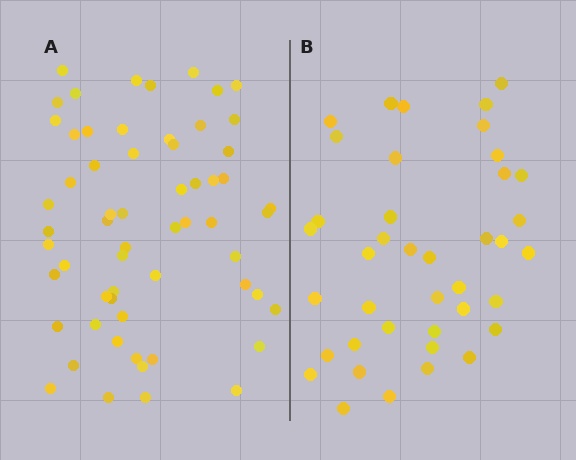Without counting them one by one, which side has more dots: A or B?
Region A (the left region) has more dots.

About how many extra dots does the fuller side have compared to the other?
Region A has approximately 20 more dots than region B.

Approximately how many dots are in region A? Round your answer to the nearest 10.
About 60 dots.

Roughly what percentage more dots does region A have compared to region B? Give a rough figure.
About 50% more.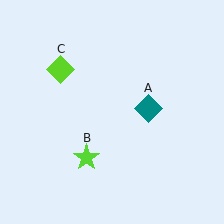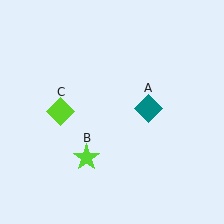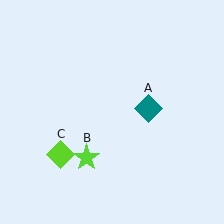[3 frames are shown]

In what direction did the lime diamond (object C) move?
The lime diamond (object C) moved down.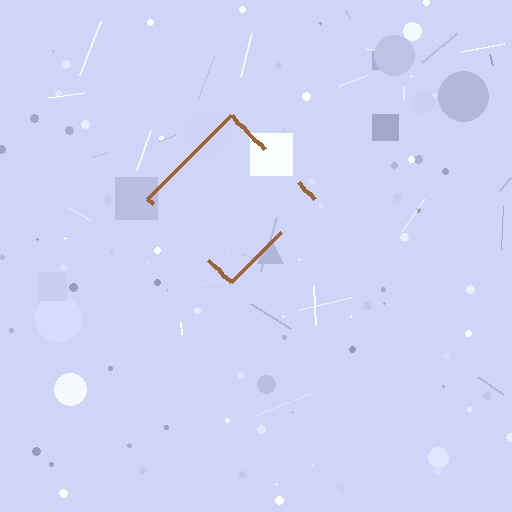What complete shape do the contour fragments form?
The contour fragments form a diamond.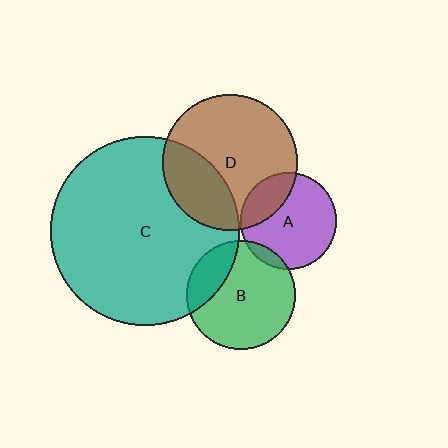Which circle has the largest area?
Circle C (teal).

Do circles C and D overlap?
Yes.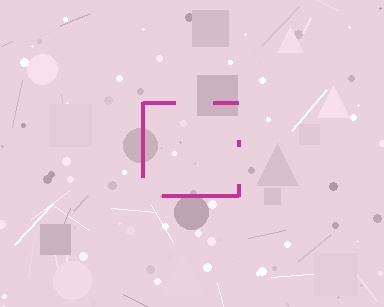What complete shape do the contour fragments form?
The contour fragments form a square.